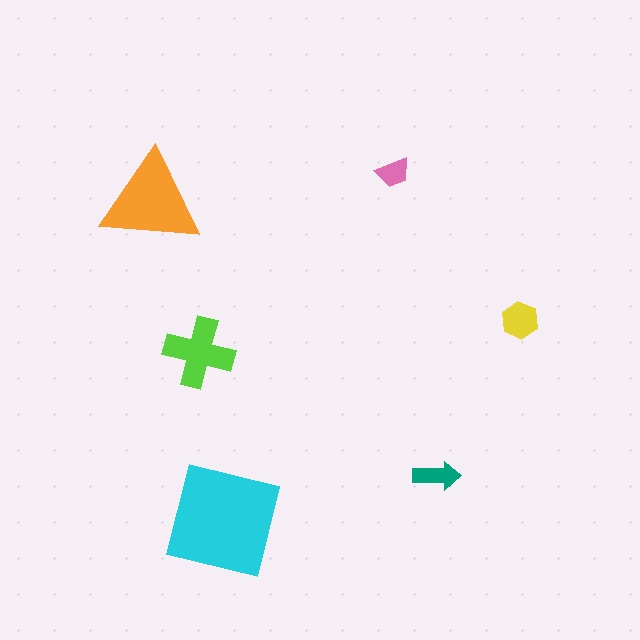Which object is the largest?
The cyan square.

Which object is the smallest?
The pink trapezoid.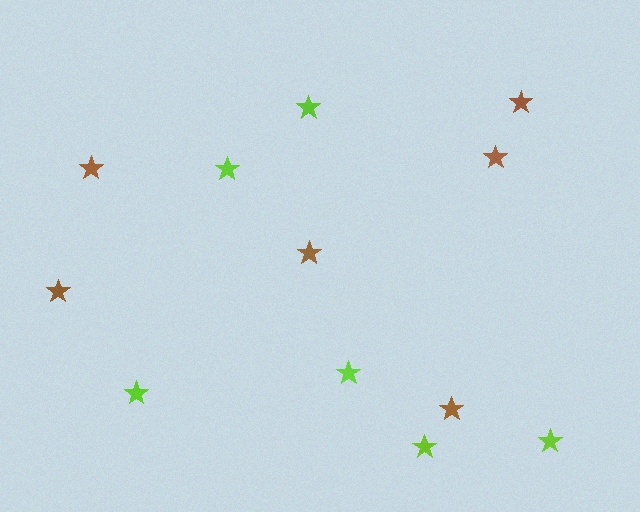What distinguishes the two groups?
There are 2 groups: one group of lime stars (6) and one group of brown stars (6).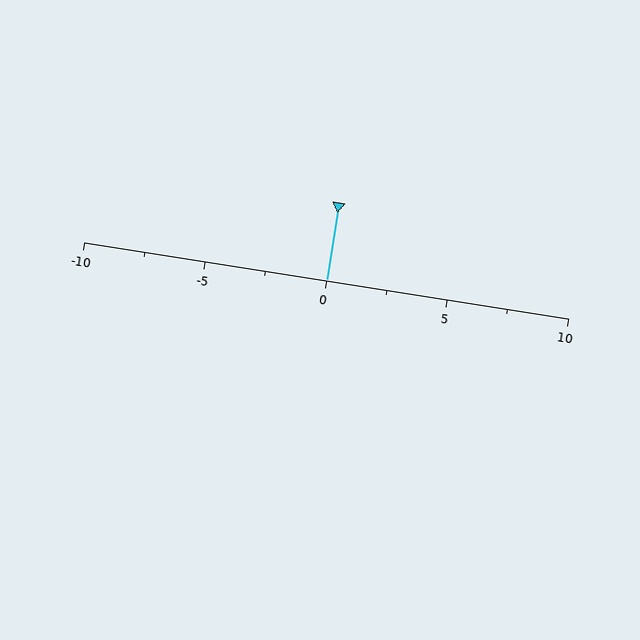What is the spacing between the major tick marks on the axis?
The major ticks are spaced 5 apart.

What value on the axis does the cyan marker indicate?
The marker indicates approximately 0.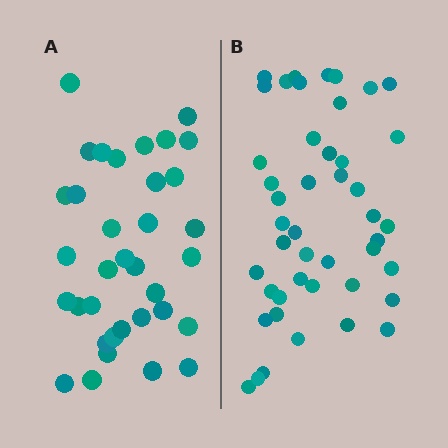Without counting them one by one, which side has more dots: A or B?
Region B (the right region) has more dots.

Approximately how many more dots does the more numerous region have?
Region B has roughly 10 or so more dots than region A.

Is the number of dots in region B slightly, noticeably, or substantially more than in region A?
Region B has noticeably more, but not dramatically so. The ratio is roughly 1.3 to 1.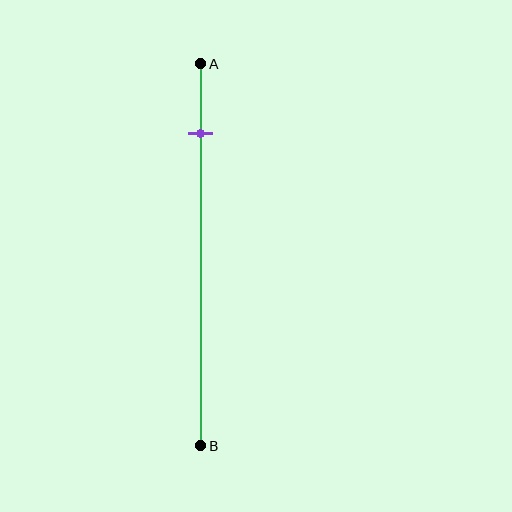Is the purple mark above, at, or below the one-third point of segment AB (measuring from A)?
The purple mark is above the one-third point of segment AB.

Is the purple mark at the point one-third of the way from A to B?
No, the mark is at about 20% from A, not at the 33% one-third point.